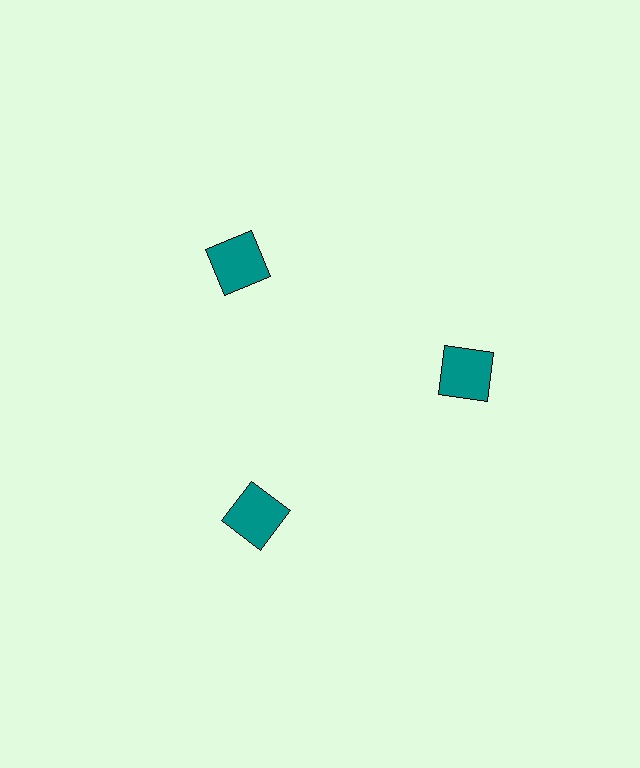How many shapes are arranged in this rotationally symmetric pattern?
There are 3 shapes, arranged in 3 groups of 1.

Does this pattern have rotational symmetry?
Yes, this pattern has 3-fold rotational symmetry. It looks the same after rotating 120 degrees around the center.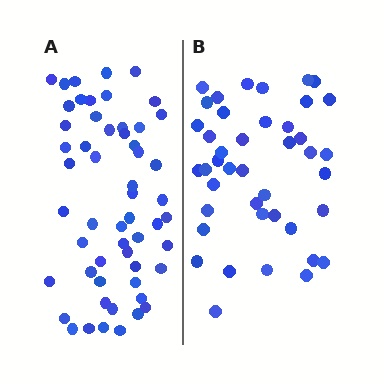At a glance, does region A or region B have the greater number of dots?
Region A (the left region) has more dots.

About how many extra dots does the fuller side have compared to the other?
Region A has approximately 15 more dots than region B.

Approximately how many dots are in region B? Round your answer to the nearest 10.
About 40 dots. (The exact count is 42, which rounds to 40.)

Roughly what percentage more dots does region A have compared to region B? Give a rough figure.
About 30% more.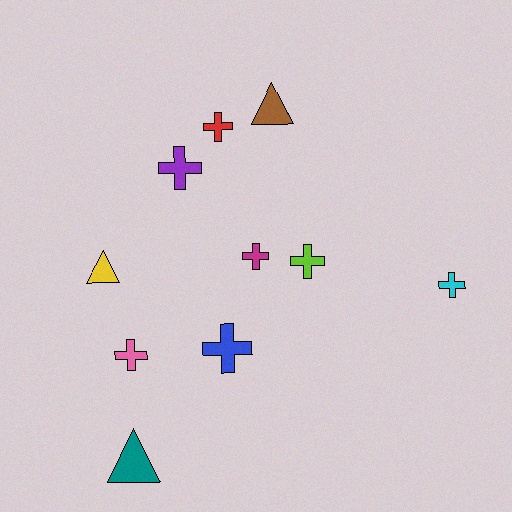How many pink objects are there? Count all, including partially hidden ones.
There is 1 pink object.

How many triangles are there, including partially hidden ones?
There are 3 triangles.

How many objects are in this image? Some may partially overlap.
There are 10 objects.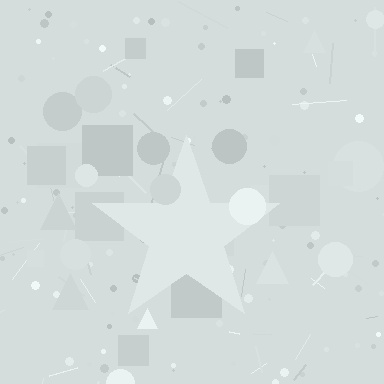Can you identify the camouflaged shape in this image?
The camouflaged shape is a star.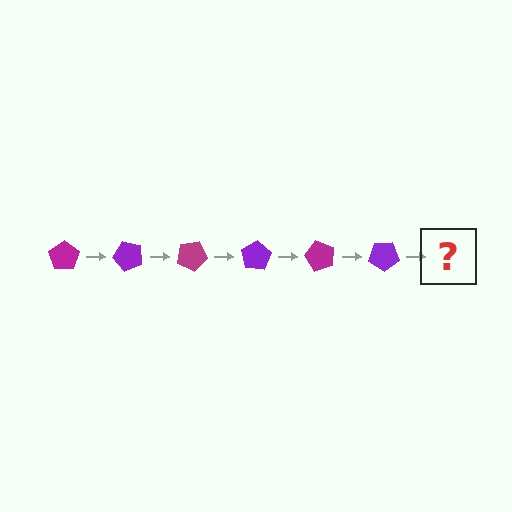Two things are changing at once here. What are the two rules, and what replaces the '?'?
The two rules are that it rotates 50 degrees each step and the color cycles through magenta and purple. The '?' should be a magenta pentagon, rotated 300 degrees from the start.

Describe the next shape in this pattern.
It should be a magenta pentagon, rotated 300 degrees from the start.